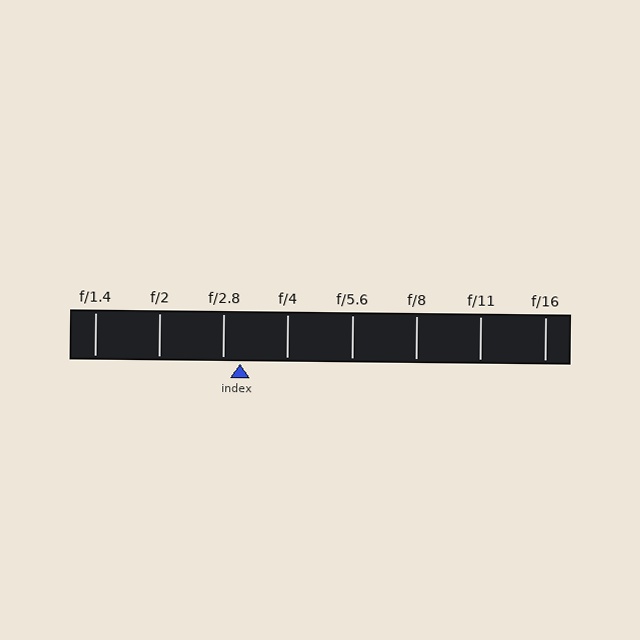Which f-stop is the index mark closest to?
The index mark is closest to f/2.8.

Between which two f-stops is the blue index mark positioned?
The index mark is between f/2.8 and f/4.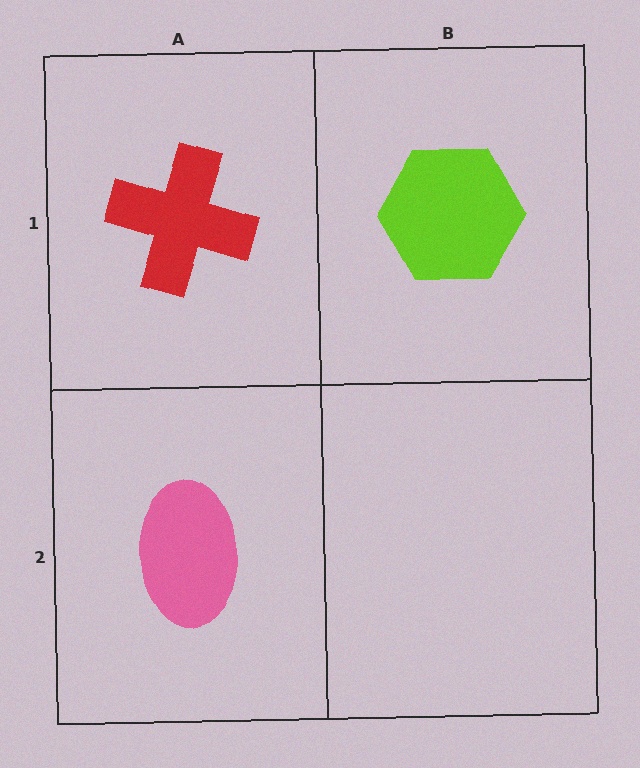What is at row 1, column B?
A lime hexagon.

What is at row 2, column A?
A pink ellipse.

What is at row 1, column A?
A red cross.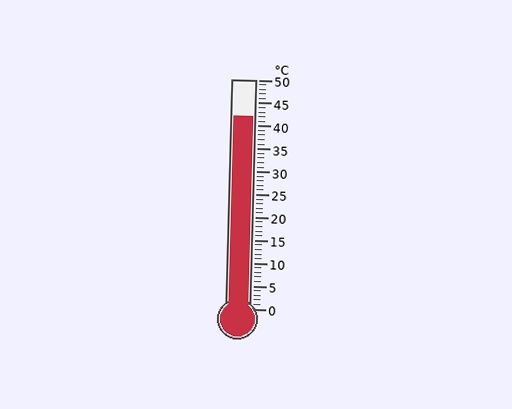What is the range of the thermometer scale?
The thermometer scale ranges from 0°C to 50°C.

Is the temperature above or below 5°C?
The temperature is above 5°C.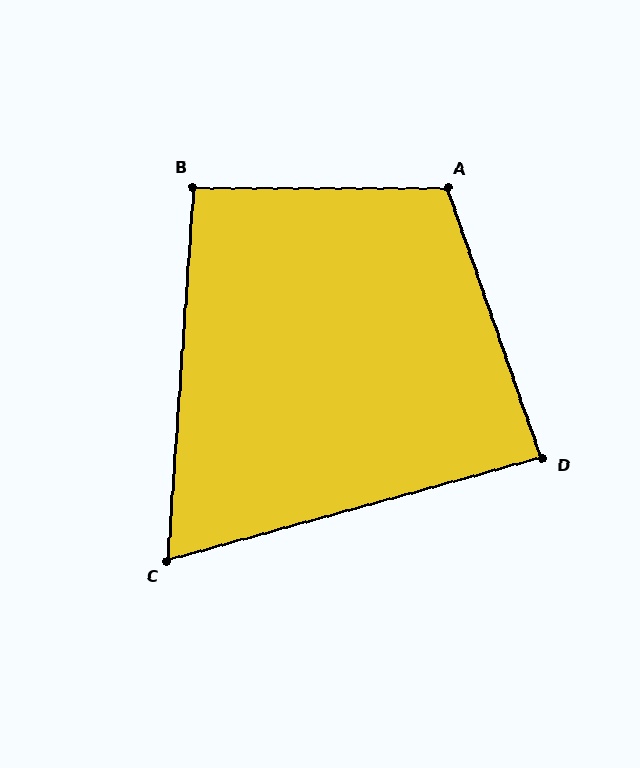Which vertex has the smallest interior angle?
C, at approximately 71 degrees.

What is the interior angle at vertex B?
Approximately 94 degrees (approximately right).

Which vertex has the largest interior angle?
A, at approximately 109 degrees.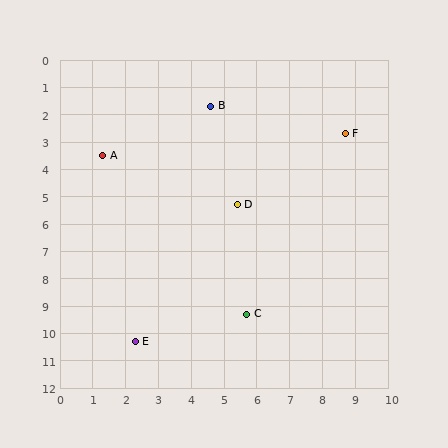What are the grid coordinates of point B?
Point B is at approximately (4.6, 1.7).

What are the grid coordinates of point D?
Point D is at approximately (5.4, 5.3).